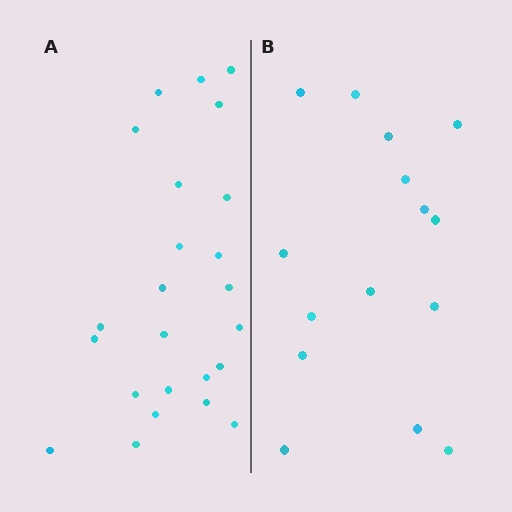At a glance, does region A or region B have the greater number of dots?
Region A (the left region) has more dots.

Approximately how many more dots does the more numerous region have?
Region A has roughly 8 or so more dots than region B.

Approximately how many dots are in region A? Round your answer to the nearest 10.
About 20 dots. (The exact count is 24, which rounds to 20.)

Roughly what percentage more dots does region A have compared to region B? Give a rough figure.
About 60% more.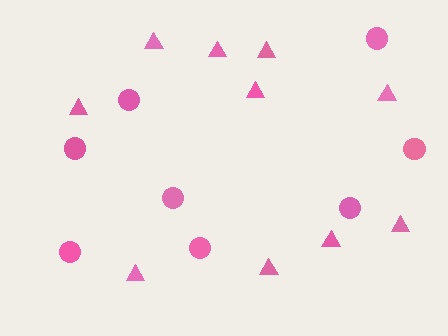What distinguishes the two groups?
There are 2 groups: one group of triangles (10) and one group of circles (8).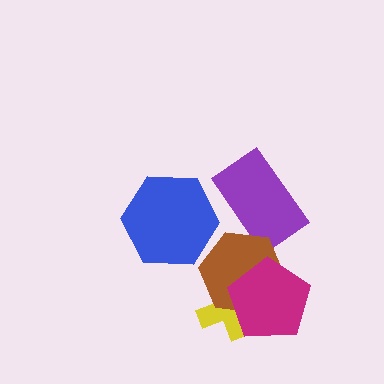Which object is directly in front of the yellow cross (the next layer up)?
The brown hexagon is directly in front of the yellow cross.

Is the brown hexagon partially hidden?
Yes, it is partially covered by another shape.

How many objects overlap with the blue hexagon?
0 objects overlap with the blue hexagon.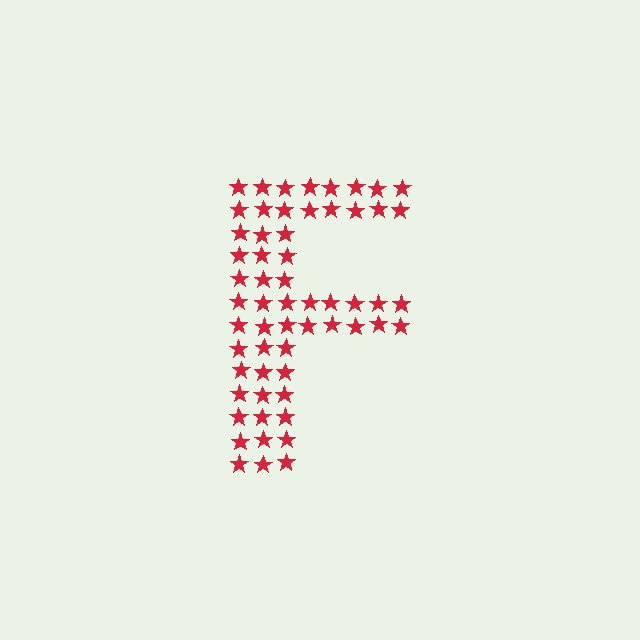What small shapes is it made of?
It is made of small stars.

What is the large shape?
The large shape is the letter F.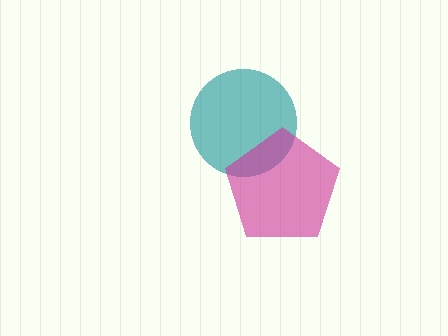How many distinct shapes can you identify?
There are 2 distinct shapes: a teal circle, a magenta pentagon.